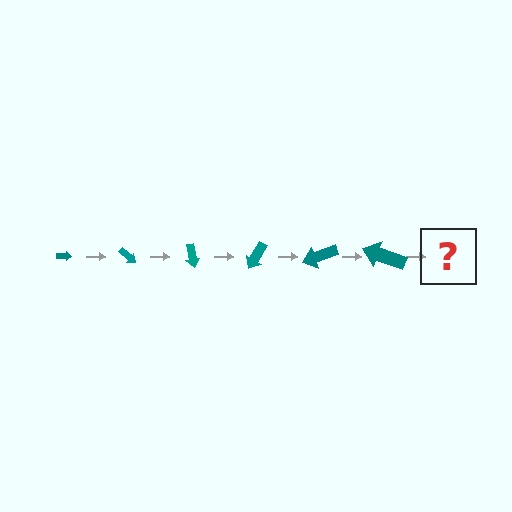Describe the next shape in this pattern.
It should be an arrow, larger than the previous one and rotated 240 degrees from the start.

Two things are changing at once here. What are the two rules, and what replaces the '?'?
The two rules are that the arrow grows larger each step and it rotates 40 degrees each step. The '?' should be an arrow, larger than the previous one and rotated 240 degrees from the start.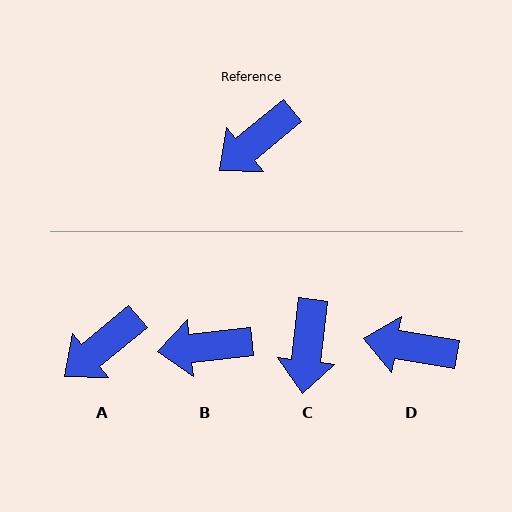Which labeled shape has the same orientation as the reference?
A.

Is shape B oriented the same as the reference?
No, it is off by about 33 degrees.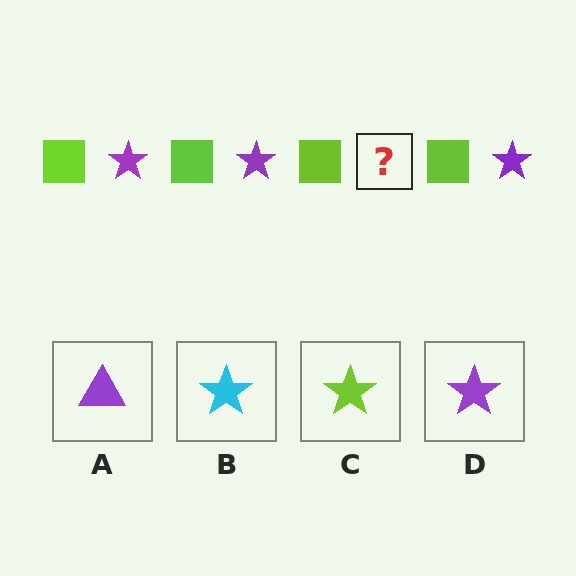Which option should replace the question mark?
Option D.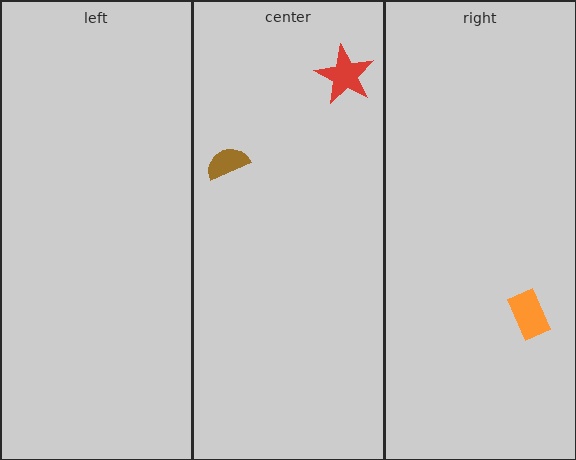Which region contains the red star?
The center region.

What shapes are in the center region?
The red star, the brown semicircle.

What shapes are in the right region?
The orange rectangle.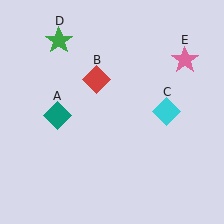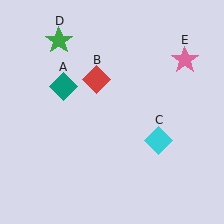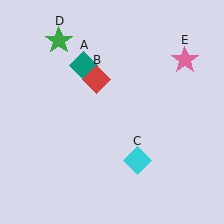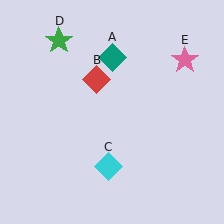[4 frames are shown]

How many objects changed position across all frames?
2 objects changed position: teal diamond (object A), cyan diamond (object C).